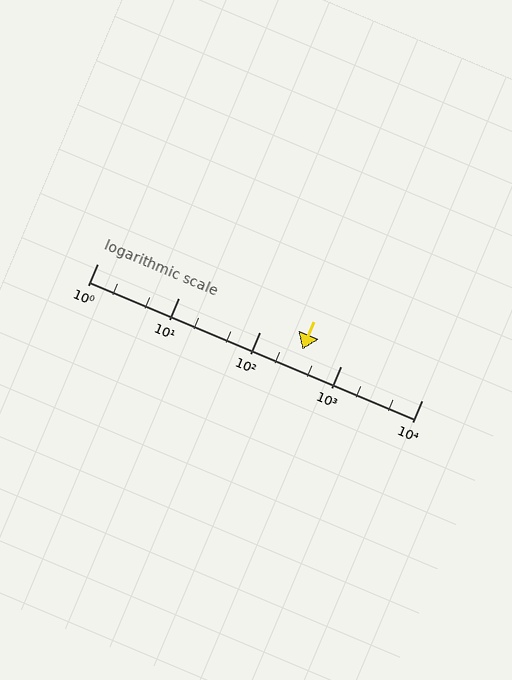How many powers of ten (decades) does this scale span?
The scale spans 4 decades, from 1 to 10000.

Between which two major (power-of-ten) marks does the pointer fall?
The pointer is between 100 and 1000.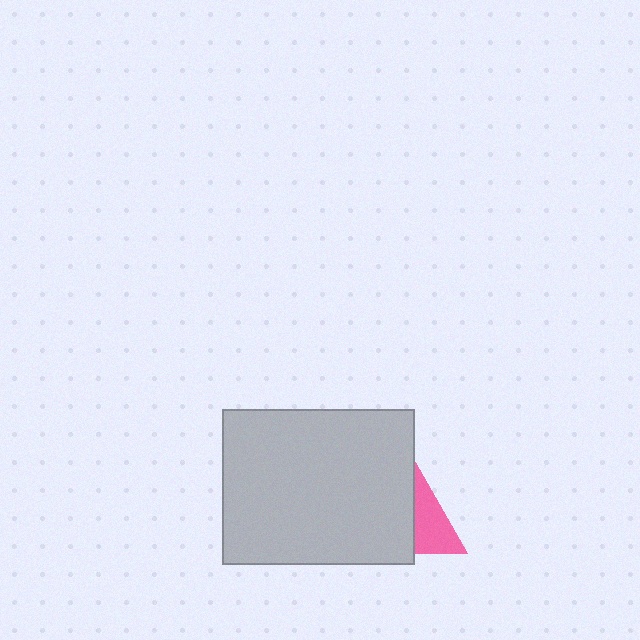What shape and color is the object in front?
The object in front is a light gray rectangle.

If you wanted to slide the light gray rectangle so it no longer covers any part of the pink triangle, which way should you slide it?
Slide it left — that is the most direct way to separate the two shapes.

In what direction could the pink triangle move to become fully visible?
The pink triangle could move right. That would shift it out from behind the light gray rectangle entirely.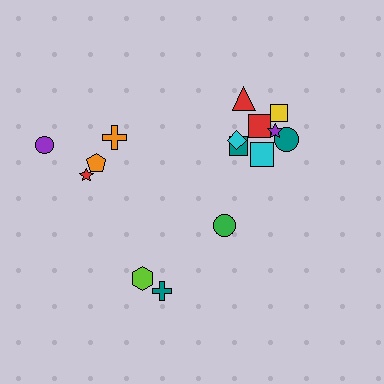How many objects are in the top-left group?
There are 4 objects.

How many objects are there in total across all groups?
There are 15 objects.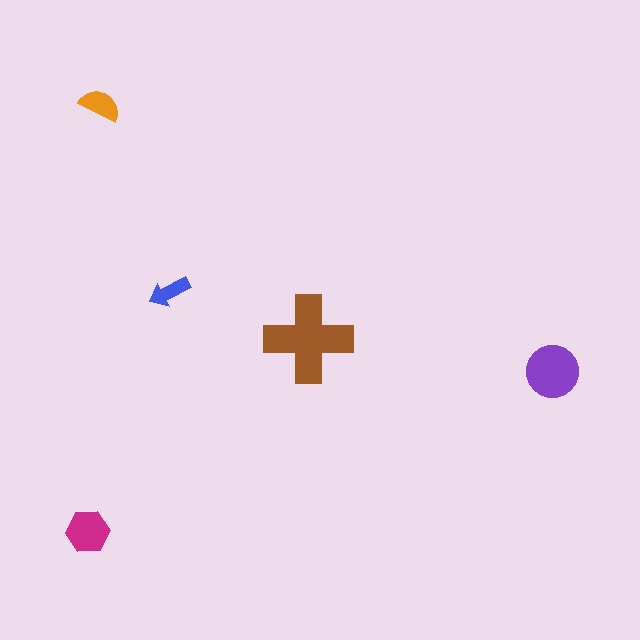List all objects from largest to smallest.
The brown cross, the purple circle, the magenta hexagon, the orange semicircle, the blue arrow.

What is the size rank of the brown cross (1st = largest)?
1st.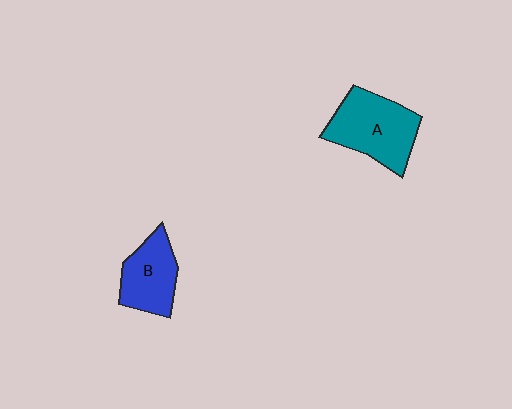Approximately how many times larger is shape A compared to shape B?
Approximately 1.4 times.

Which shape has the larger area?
Shape A (teal).